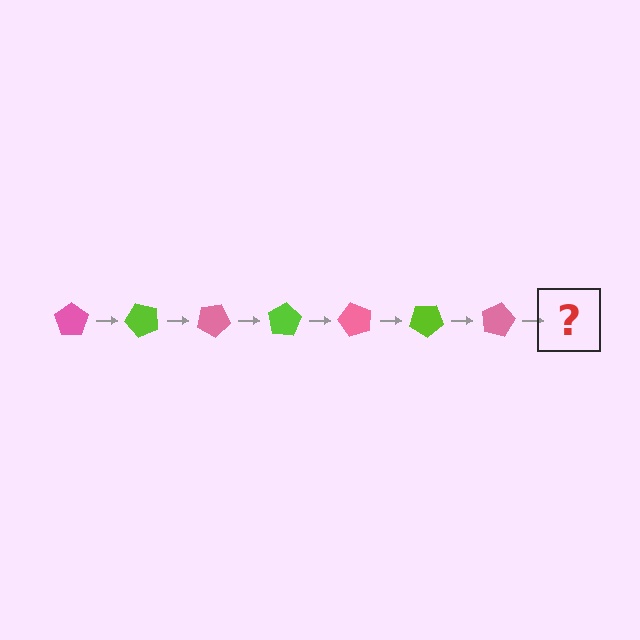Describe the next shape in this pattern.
It should be a lime pentagon, rotated 350 degrees from the start.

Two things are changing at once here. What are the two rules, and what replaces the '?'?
The two rules are that it rotates 50 degrees each step and the color cycles through pink and lime. The '?' should be a lime pentagon, rotated 350 degrees from the start.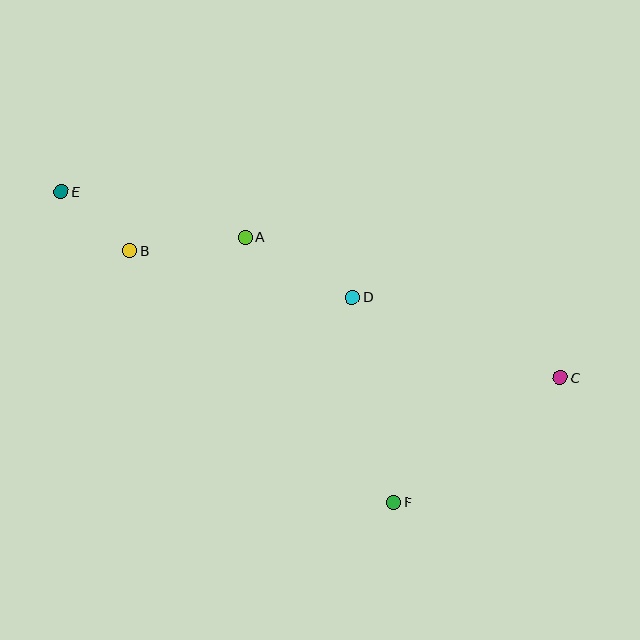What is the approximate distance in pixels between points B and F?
The distance between B and F is approximately 365 pixels.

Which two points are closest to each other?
Points B and E are closest to each other.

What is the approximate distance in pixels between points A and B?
The distance between A and B is approximately 117 pixels.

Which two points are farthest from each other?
Points C and E are farthest from each other.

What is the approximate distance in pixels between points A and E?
The distance between A and E is approximately 190 pixels.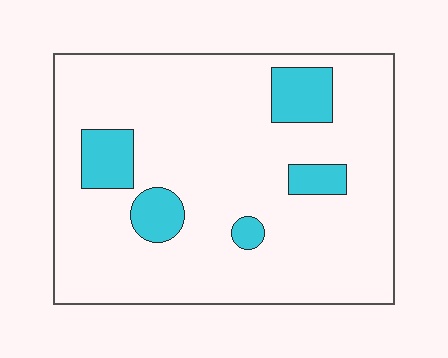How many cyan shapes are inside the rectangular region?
5.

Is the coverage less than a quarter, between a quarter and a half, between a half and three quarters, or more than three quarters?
Less than a quarter.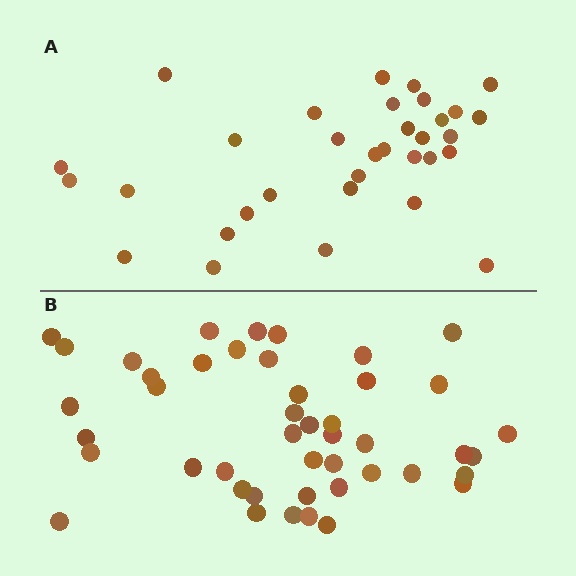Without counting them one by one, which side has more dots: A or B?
Region B (the bottom region) has more dots.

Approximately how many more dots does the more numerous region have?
Region B has roughly 12 or so more dots than region A.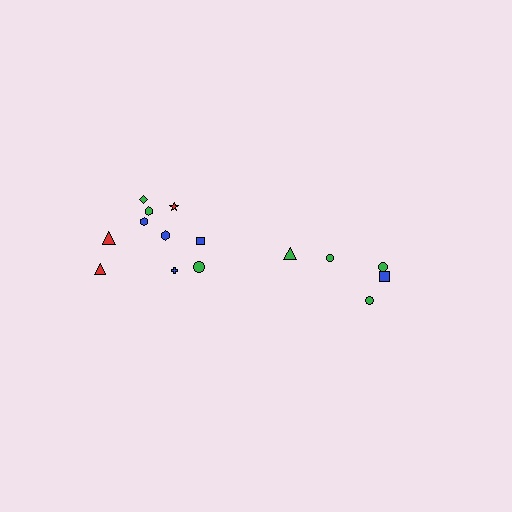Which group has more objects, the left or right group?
The left group.